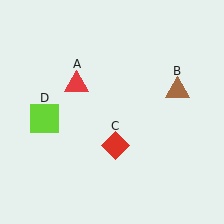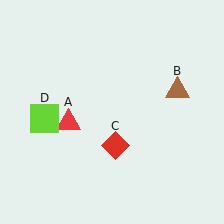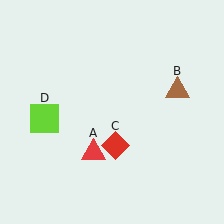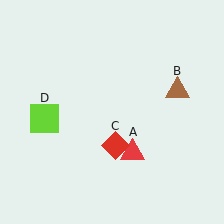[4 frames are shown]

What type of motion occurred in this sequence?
The red triangle (object A) rotated counterclockwise around the center of the scene.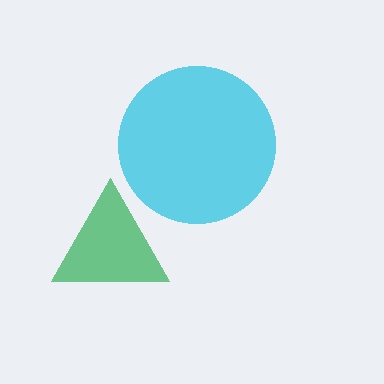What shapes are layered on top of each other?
The layered shapes are: a cyan circle, a green triangle.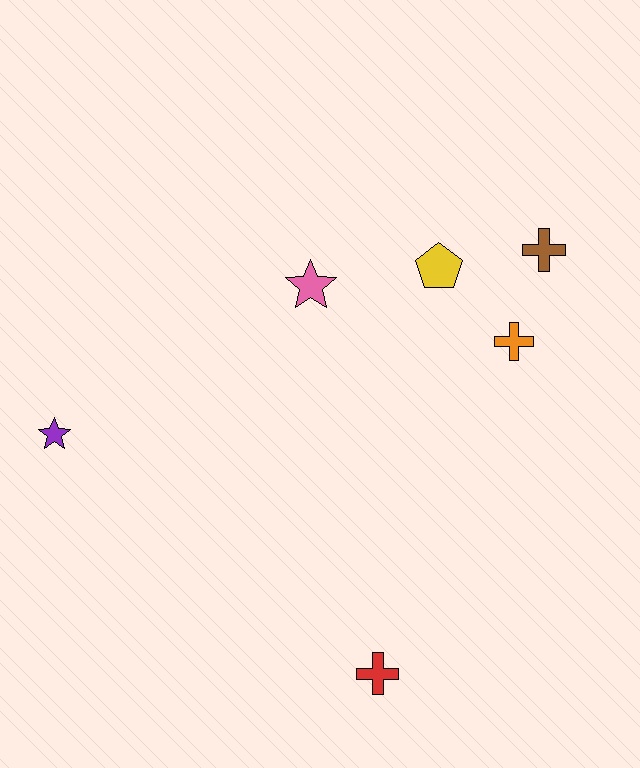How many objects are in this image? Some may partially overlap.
There are 6 objects.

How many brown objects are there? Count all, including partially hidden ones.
There is 1 brown object.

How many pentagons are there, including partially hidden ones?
There is 1 pentagon.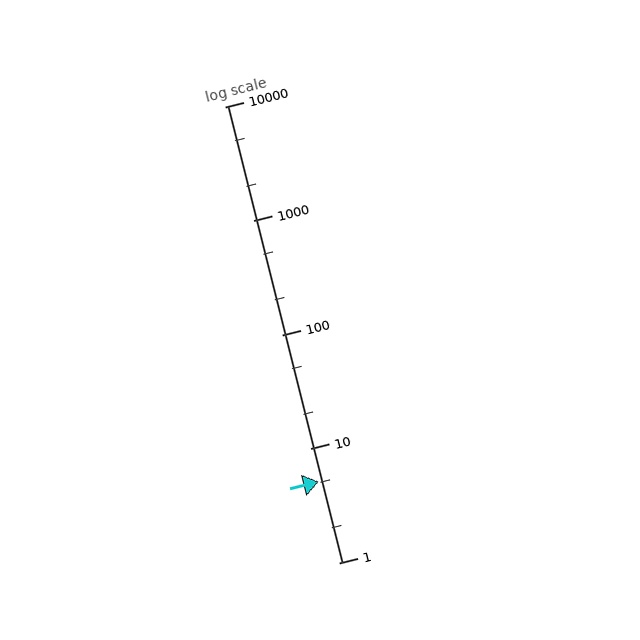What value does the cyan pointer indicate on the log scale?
The pointer indicates approximately 5.1.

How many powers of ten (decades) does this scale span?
The scale spans 4 decades, from 1 to 10000.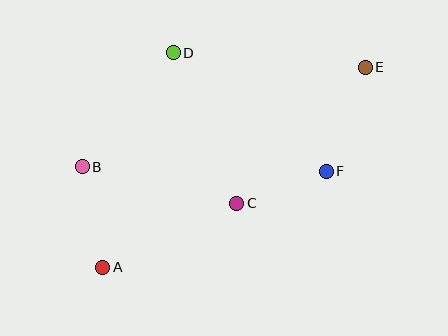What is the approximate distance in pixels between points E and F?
The distance between E and F is approximately 111 pixels.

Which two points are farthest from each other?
Points A and E are farthest from each other.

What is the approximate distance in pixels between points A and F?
The distance between A and F is approximately 243 pixels.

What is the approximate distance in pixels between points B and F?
The distance between B and F is approximately 244 pixels.